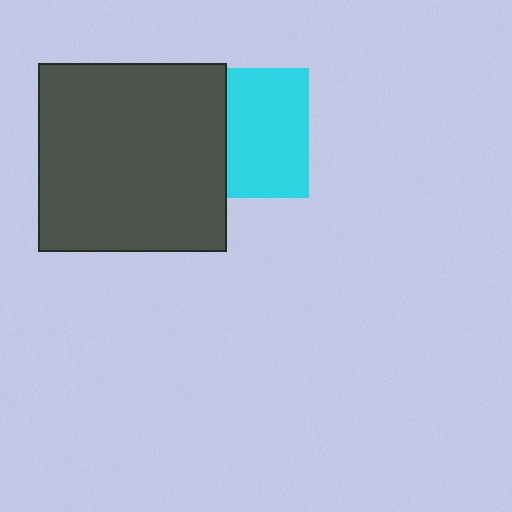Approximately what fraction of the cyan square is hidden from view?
Roughly 37% of the cyan square is hidden behind the dark gray square.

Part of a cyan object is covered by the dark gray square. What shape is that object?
It is a square.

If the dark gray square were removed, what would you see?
You would see the complete cyan square.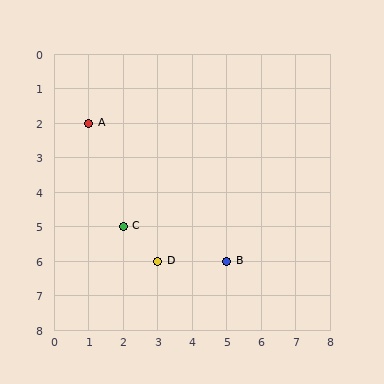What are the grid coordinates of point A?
Point A is at grid coordinates (1, 2).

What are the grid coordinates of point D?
Point D is at grid coordinates (3, 6).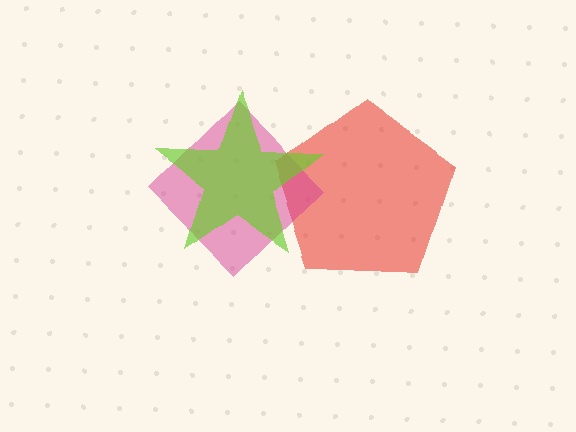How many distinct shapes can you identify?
There are 3 distinct shapes: a red pentagon, a magenta diamond, a lime star.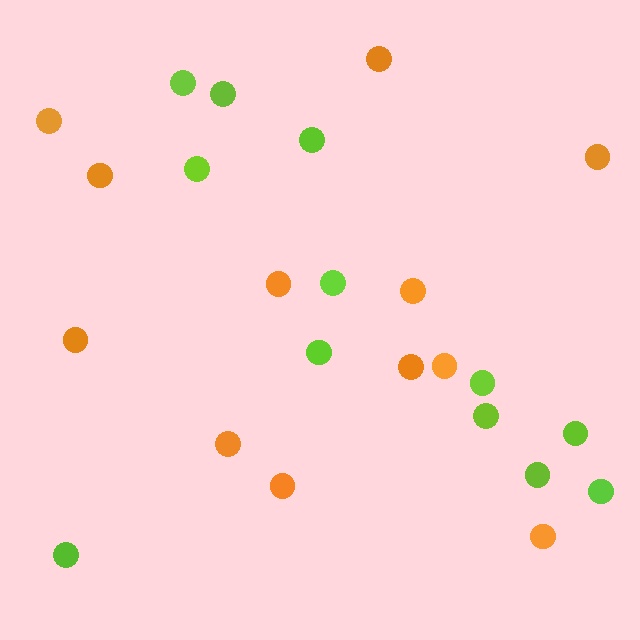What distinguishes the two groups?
There are 2 groups: one group of orange circles (12) and one group of lime circles (12).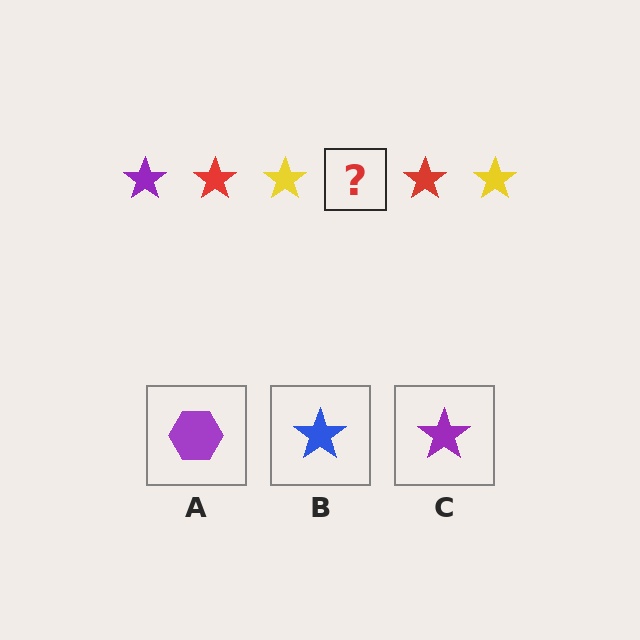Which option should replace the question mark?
Option C.